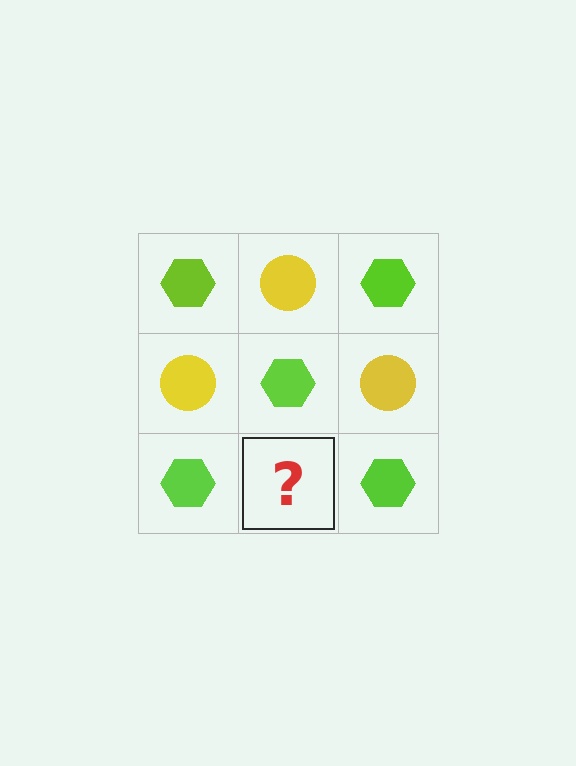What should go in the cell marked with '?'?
The missing cell should contain a yellow circle.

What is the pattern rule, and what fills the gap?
The rule is that it alternates lime hexagon and yellow circle in a checkerboard pattern. The gap should be filled with a yellow circle.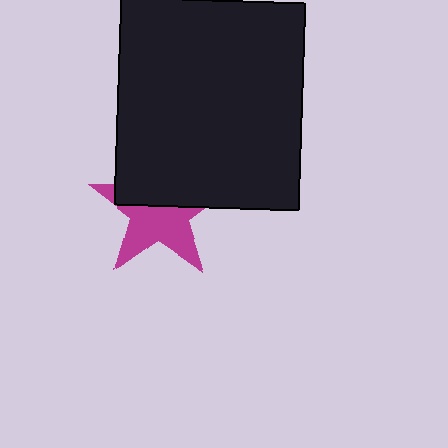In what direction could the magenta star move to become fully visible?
The magenta star could move down. That would shift it out from behind the black rectangle entirely.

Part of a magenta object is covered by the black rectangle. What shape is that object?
It is a star.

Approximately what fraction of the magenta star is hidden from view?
Roughly 47% of the magenta star is hidden behind the black rectangle.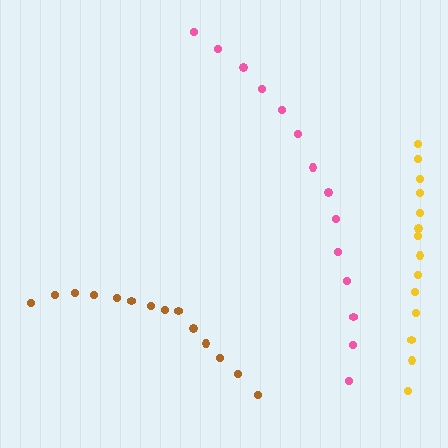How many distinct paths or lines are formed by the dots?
There are 3 distinct paths.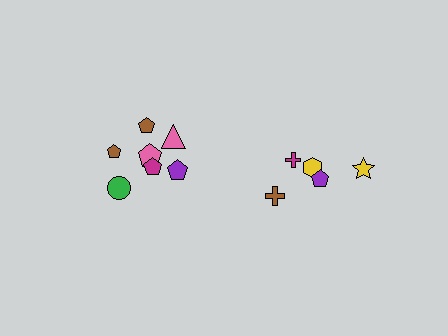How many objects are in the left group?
There are 7 objects.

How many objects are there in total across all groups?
There are 12 objects.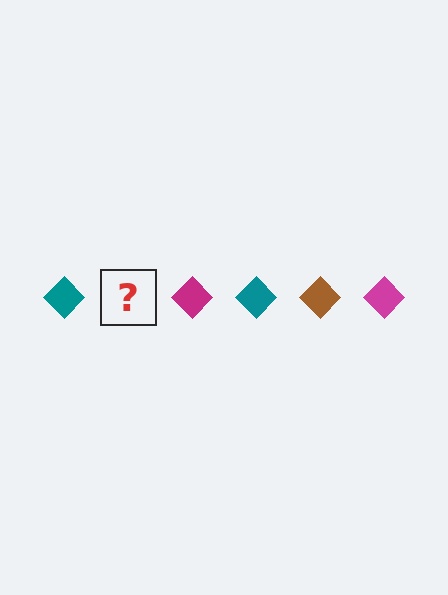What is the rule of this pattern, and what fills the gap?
The rule is that the pattern cycles through teal, brown, magenta diamonds. The gap should be filled with a brown diamond.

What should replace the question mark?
The question mark should be replaced with a brown diamond.